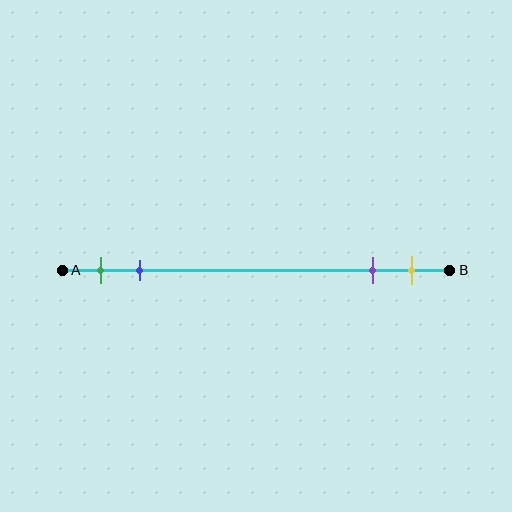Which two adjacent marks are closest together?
The purple and yellow marks are the closest adjacent pair.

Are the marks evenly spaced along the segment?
No, the marks are not evenly spaced.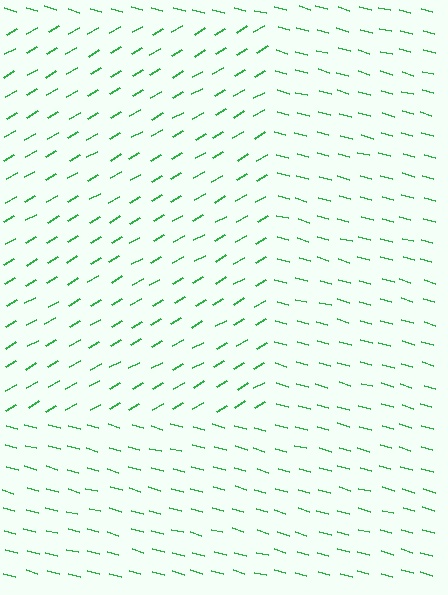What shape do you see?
I see a rectangle.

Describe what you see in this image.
The image is filled with small green line segments. A rectangle region in the image has lines oriented differently from the surrounding lines, creating a visible texture boundary.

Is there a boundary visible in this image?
Yes, there is a texture boundary formed by a change in line orientation.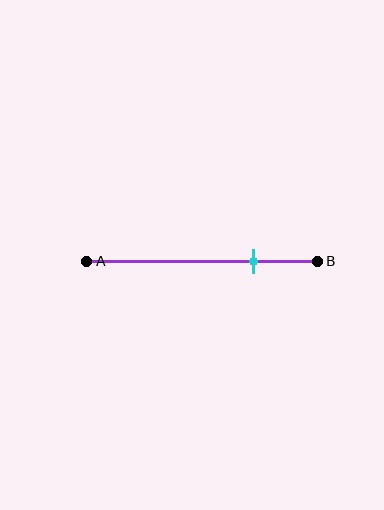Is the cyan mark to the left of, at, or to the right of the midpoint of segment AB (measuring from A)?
The cyan mark is to the right of the midpoint of segment AB.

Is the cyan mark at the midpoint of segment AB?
No, the mark is at about 75% from A, not at the 50% midpoint.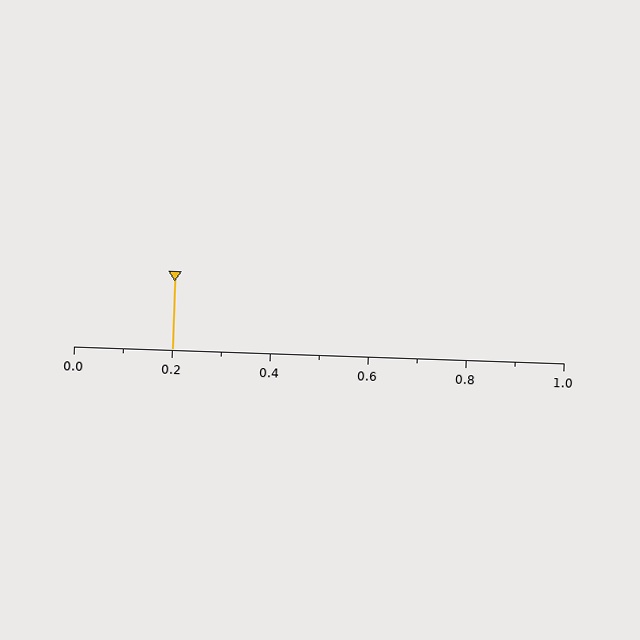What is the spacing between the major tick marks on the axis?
The major ticks are spaced 0.2 apart.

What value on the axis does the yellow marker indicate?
The marker indicates approximately 0.2.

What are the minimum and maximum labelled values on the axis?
The axis runs from 0.0 to 1.0.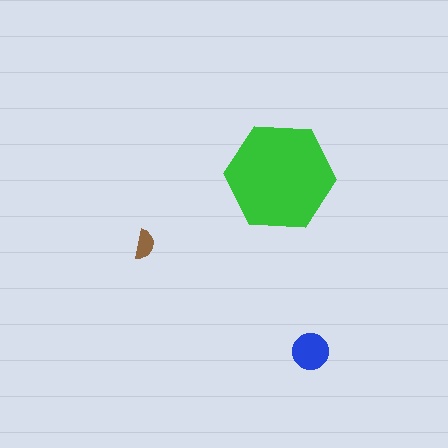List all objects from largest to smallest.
The green hexagon, the blue circle, the brown semicircle.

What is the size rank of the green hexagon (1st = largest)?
1st.